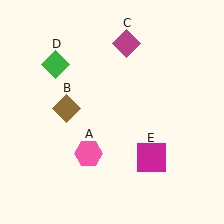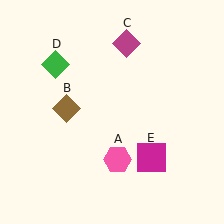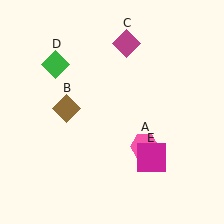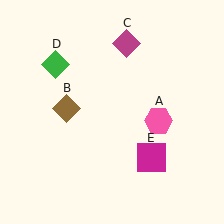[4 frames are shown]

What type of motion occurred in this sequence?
The pink hexagon (object A) rotated counterclockwise around the center of the scene.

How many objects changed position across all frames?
1 object changed position: pink hexagon (object A).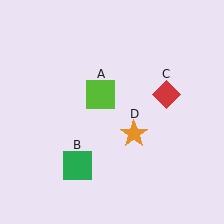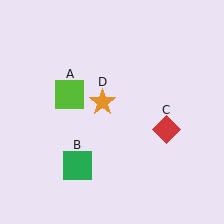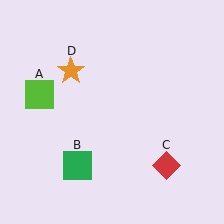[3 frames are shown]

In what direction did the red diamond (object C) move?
The red diamond (object C) moved down.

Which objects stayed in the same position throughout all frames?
Green square (object B) remained stationary.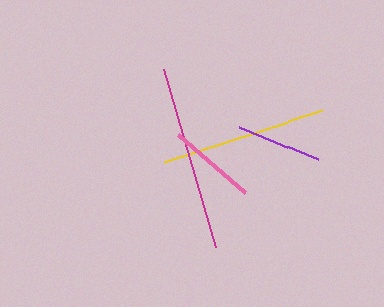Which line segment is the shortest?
The purple line is the shortest at approximately 86 pixels.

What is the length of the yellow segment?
The yellow segment is approximately 166 pixels long.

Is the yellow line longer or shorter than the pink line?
The yellow line is longer than the pink line.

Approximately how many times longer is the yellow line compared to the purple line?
The yellow line is approximately 1.9 times the length of the purple line.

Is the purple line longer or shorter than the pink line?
The pink line is longer than the purple line.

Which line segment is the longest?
The magenta line is the longest at approximately 186 pixels.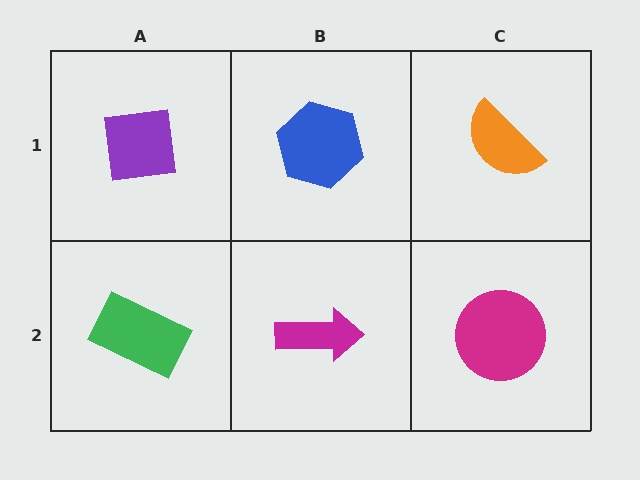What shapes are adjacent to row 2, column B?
A blue hexagon (row 1, column B), a green rectangle (row 2, column A), a magenta circle (row 2, column C).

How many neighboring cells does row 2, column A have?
2.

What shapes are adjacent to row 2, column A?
A purple square (row 1, column A), a magenta arrow (row 2, column B).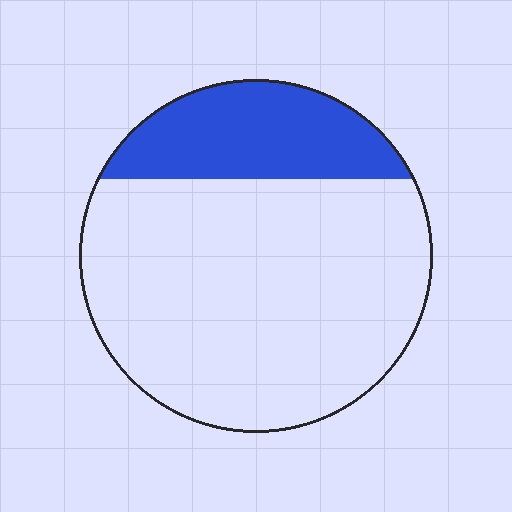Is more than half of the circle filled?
No.